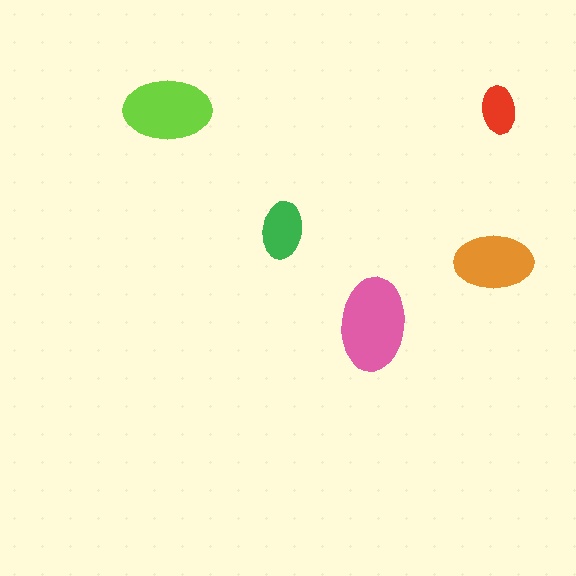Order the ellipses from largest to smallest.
the pink one, the lime one, the orange one, the green one, the red one.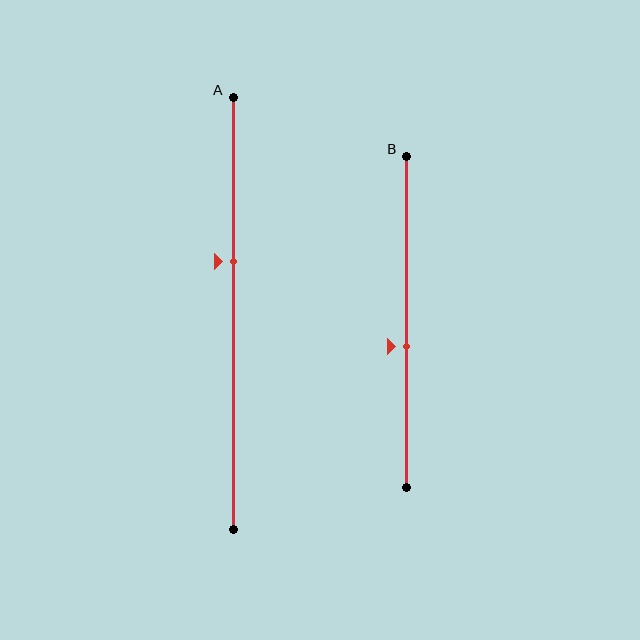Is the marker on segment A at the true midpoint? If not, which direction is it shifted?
No, the marker on segment A is shifted upward by about 12% of the segment length.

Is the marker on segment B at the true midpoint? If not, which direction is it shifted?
No, the marker on segment B is shifted downward by about 7% of the segment length.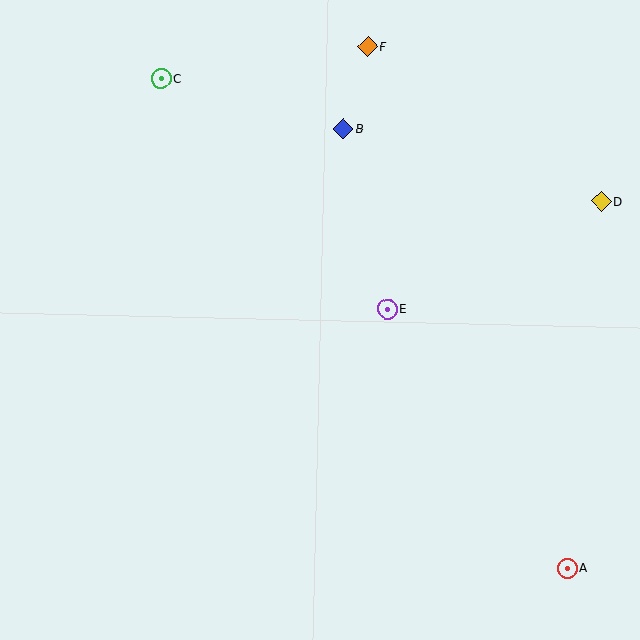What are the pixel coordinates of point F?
Point F is at (367, 47).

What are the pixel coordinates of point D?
Point D is at (601, 201).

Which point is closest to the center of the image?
Point E at (388, 309) is closest to the center.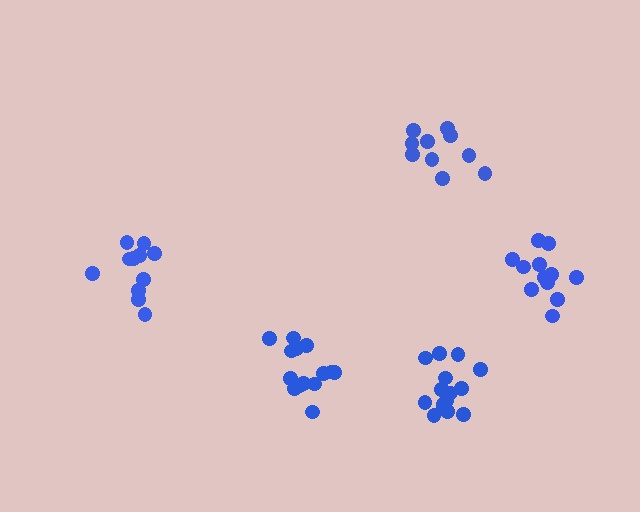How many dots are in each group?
Group 1: 15 dots, Group 2: 12 dots, Group 3: 14 dots, Group 4: 10 dots, Group 5: 11 dots (62 total).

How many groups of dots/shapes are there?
There are 5 groups.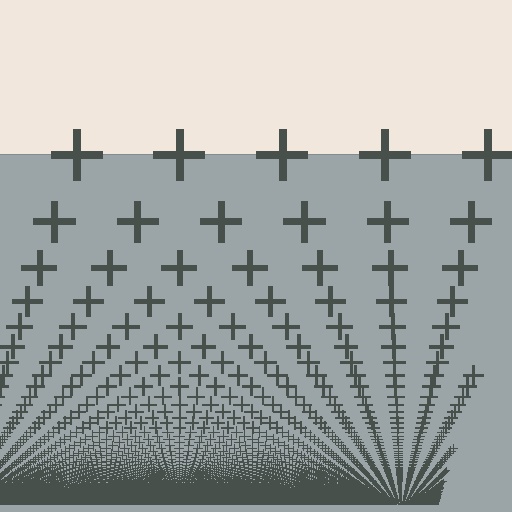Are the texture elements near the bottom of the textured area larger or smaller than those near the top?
Smaller. The gradient is inverted — elements near the bottom are smaller and denser.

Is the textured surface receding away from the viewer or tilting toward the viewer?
The surface appears to tilt toward the viewer. Texture elements get larger and sparser toward the top.